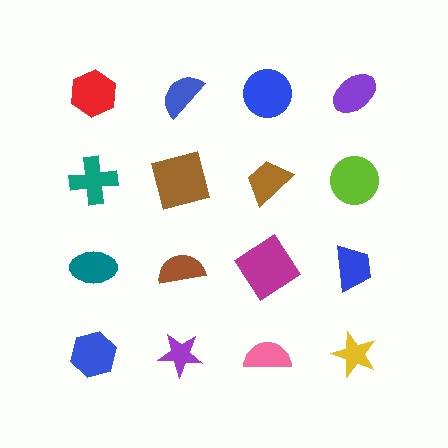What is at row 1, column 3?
A blue circle.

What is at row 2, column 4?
A lime circle.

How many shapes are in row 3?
4 shapes.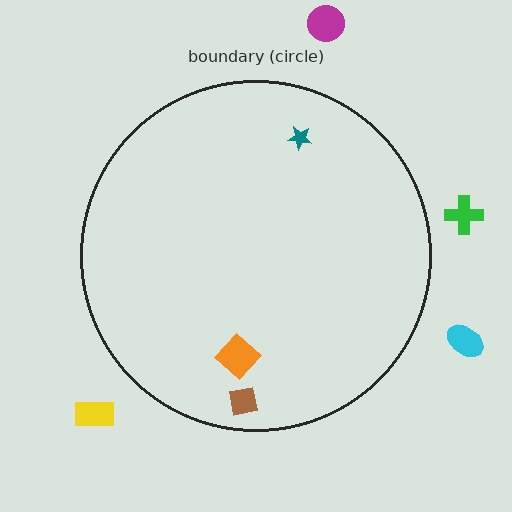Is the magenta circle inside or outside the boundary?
Outside.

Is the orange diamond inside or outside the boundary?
Inside.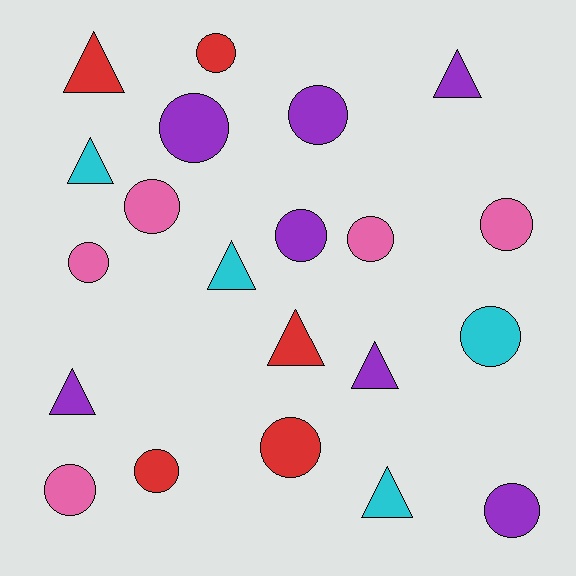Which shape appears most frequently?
Circle, with 13 objects.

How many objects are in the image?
There are 21 objects.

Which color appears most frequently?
Purple, with 7 objects.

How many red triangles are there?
There are 2 red triangles.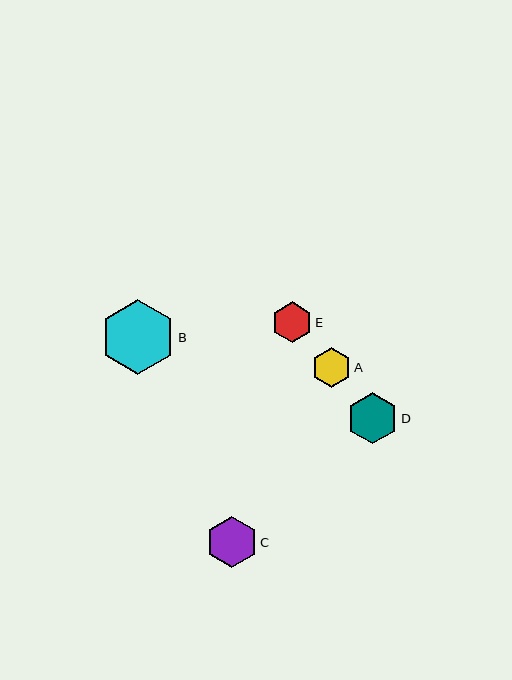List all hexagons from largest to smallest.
From largest to smallest: B, D, C, E, A.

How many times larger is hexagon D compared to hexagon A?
Hexagon D is approximately 1.3 times the size of hexagon A.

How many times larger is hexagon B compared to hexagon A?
Hexagon B is approximately 1.9 times the size of hexagon A.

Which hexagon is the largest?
Hexagon B is the largest with a size of approximately 75 pixels.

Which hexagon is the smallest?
Hexagon A is the smallest with a size of approximately 39 pixels.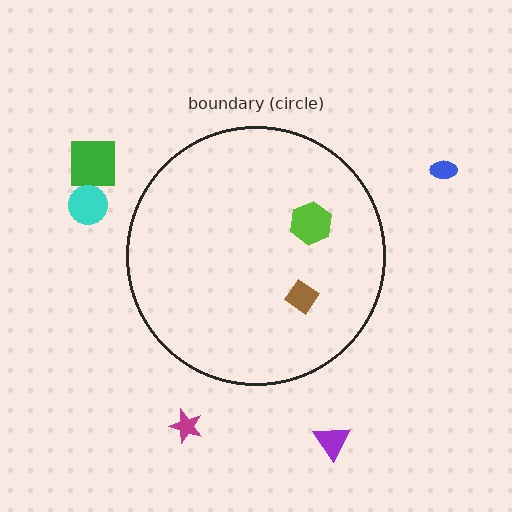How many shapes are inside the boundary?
2 inside, 5 outside.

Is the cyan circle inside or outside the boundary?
Outside.